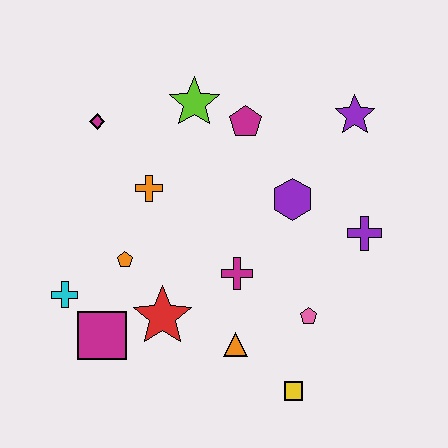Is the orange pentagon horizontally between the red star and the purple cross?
No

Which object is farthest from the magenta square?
The purple star is farthest from the magenta square.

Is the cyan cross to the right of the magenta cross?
No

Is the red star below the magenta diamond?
Yes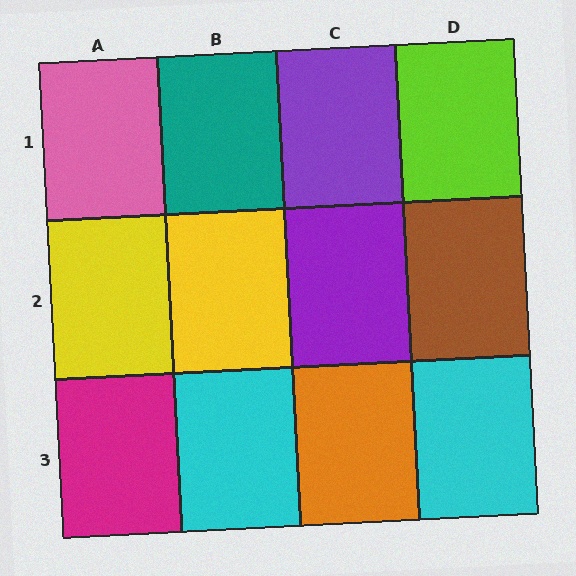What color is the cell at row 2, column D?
Brown.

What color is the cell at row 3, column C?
Orange.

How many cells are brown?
1 cell is brown.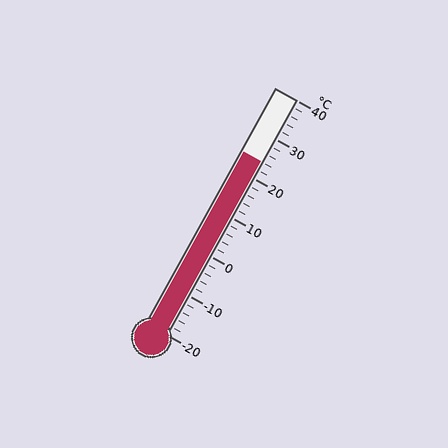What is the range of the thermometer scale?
The thermometer scale ranges from -20°C to 40°C.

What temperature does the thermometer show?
The thermometer shows approximately 24°C.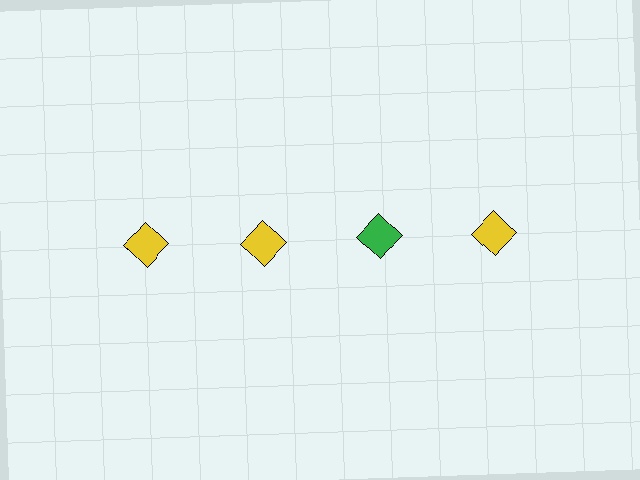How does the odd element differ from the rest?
It has a different color: green instead of yellow.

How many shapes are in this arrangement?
There are 4 shapes arranged in a grid pattern.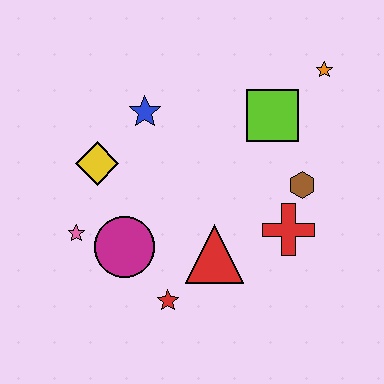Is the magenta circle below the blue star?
Yes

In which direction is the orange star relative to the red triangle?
The orange star is above the red triangle.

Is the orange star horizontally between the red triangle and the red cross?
No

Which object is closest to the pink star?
The magenta circle is closest to the pink star.